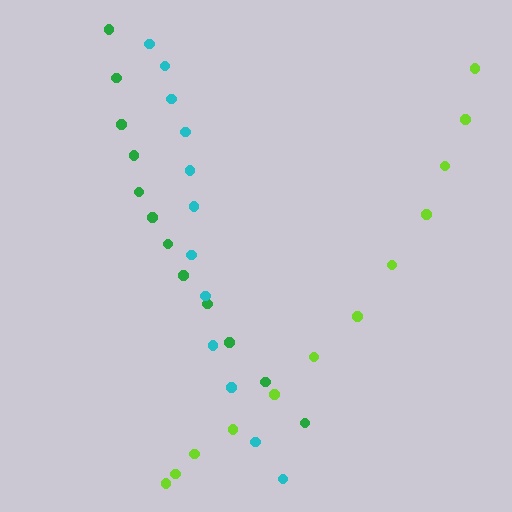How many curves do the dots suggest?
There are 3 distinct paths.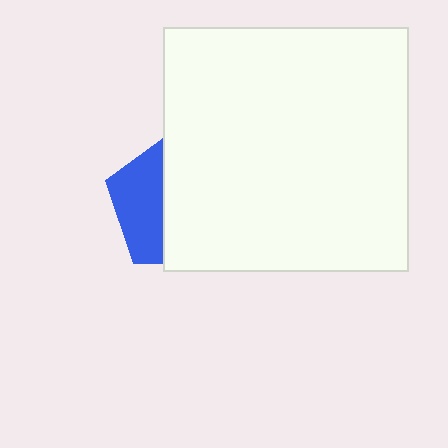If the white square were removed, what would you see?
You would see the complete blue pentagon.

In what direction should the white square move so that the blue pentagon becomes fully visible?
The white square should move right. That is the shortest direction to clear the overlap and leave the blue pentagon fully visible.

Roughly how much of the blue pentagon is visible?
A small part of it is visible (roughly 37%).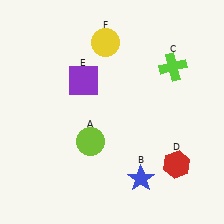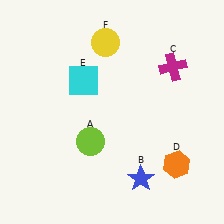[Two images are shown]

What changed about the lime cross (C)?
In Image 1, C is lime. In Image 2, it changed to magenta.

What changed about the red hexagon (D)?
In Image 1, D is red. In Image 2, it changed to orange.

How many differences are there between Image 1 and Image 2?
There are 3 differences between the two images.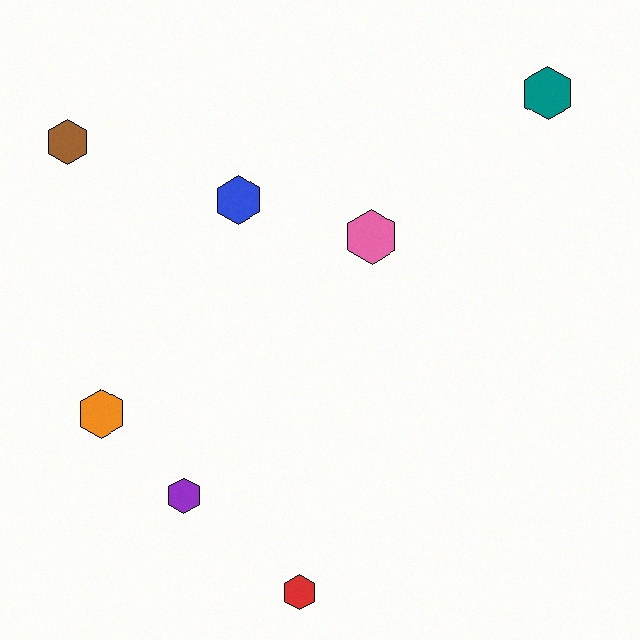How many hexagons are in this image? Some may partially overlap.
There are 7 hexagons.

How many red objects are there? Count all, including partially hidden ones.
There is 1 red object.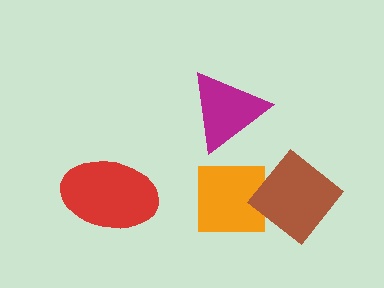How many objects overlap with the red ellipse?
0 objects overlap with the red ellipse.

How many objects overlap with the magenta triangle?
0 objects overlap with the magenta triangle.